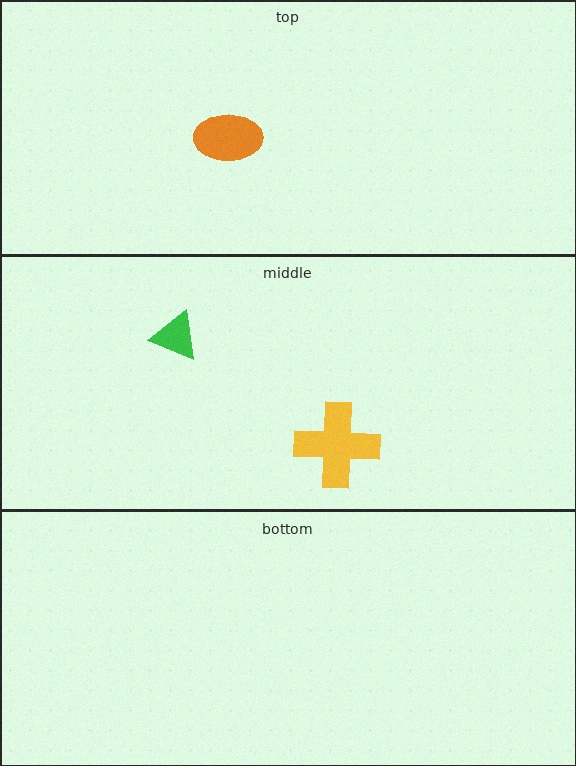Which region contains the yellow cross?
The middle region.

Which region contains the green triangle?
The middle region.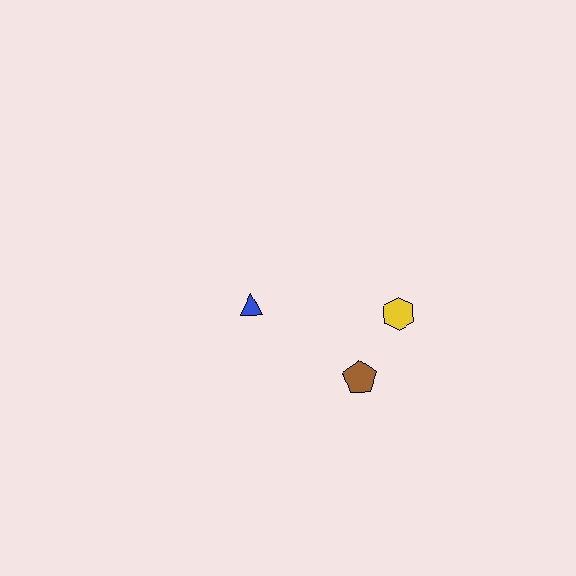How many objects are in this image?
There are 3 objects.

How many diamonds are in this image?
There are no diamonds.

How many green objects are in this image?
There are no green objects.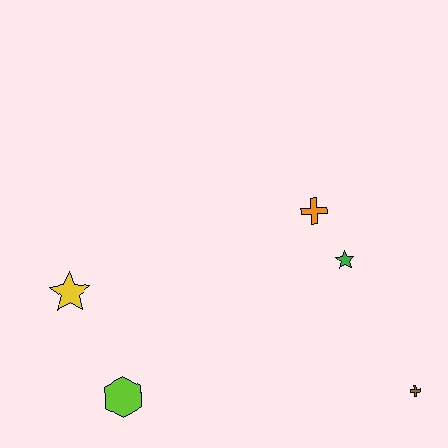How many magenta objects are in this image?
There are no magenta objects.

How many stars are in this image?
There are 2 stars.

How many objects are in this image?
There are 5 objects.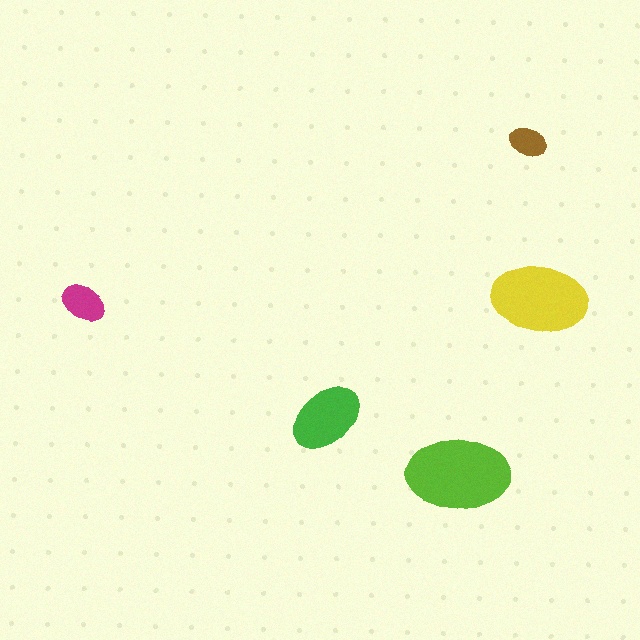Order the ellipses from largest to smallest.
the lime one, the yellow one, the green one, the magenta one, the brown one.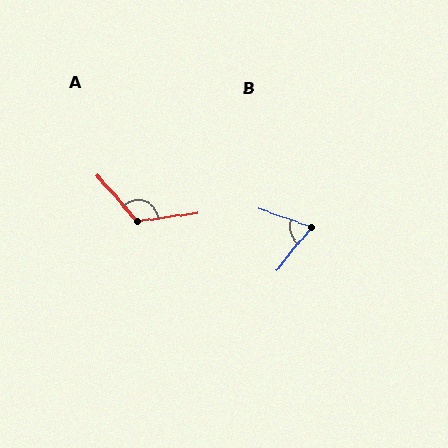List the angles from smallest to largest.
B (71°), A (124°).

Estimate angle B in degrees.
Approximately 71 degrees.